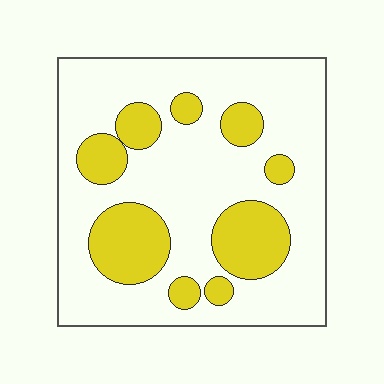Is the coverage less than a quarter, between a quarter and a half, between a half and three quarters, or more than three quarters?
Between a quarter and a half.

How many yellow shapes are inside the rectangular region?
9.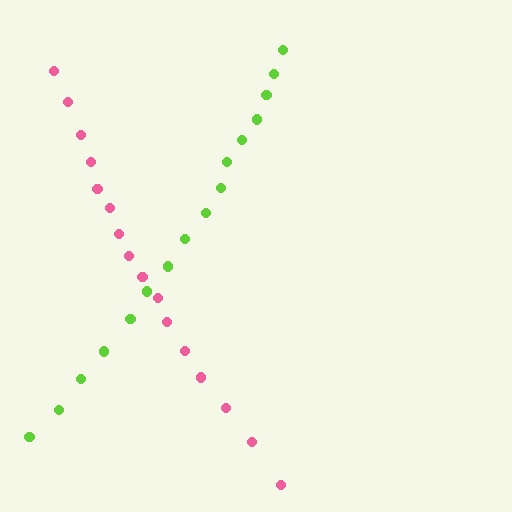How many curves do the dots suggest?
There are 2 distinct paths.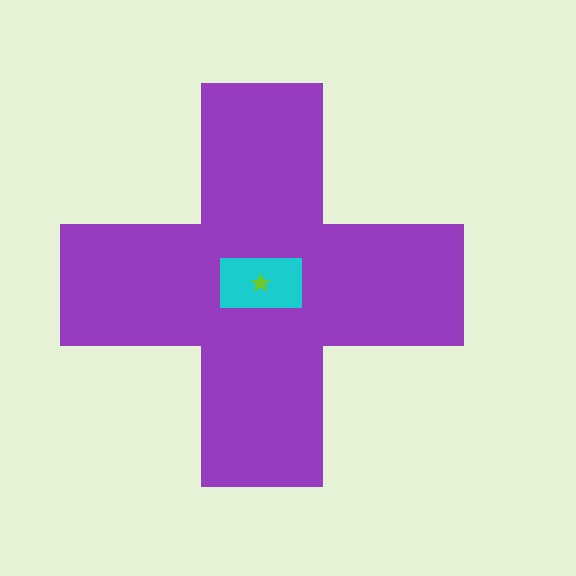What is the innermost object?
The lime star.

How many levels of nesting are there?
3.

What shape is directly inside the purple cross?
The cyan rectangle.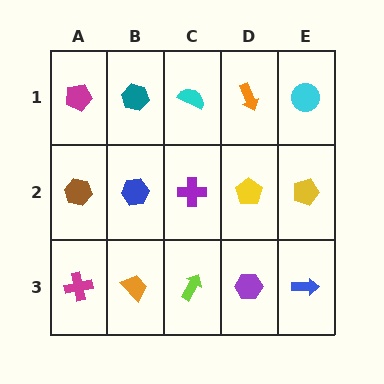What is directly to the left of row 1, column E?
An orange arrow.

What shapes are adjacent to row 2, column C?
A cyan semicircle (row 1, column C), a lime arrow (row 3, column C), a blue hexagon (row 2, column B), a yellow pentagon (row 2, column D).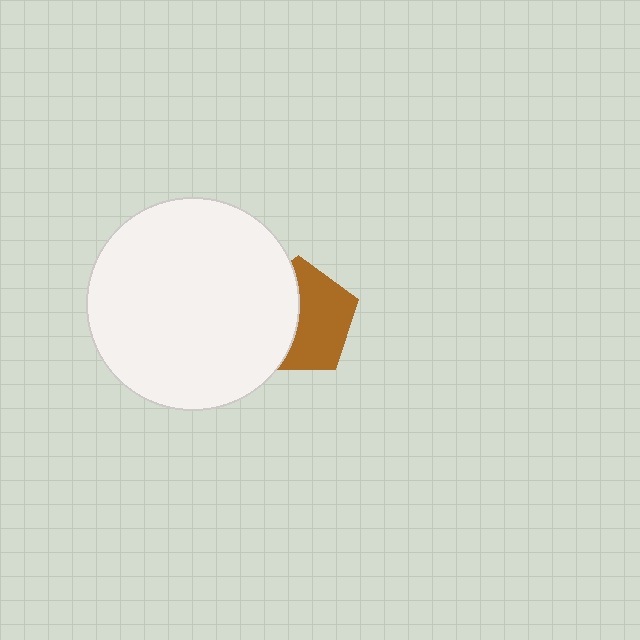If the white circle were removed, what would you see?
You would see the complete brown pentagon.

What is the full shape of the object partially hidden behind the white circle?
The partially hidden object is a brown pentagon.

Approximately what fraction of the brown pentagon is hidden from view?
Roughly 45% of the brown pentagon is hidden behind the white circle.